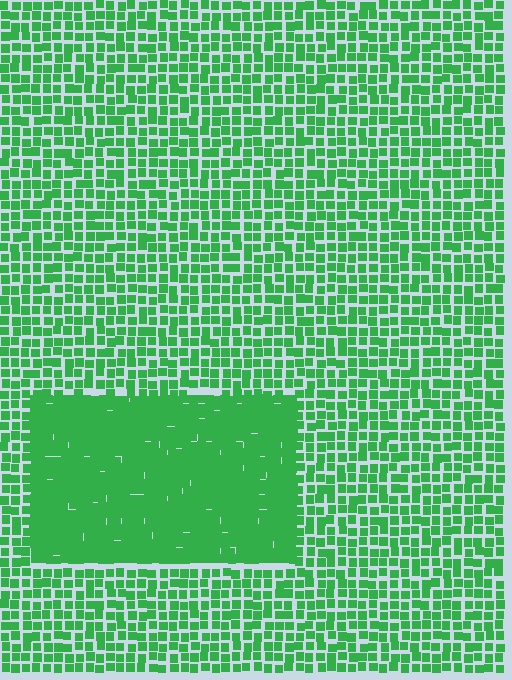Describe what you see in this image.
The image contains small green elements arranged at two different densities. A rectangle-shaped region is visible where the elements are more densely packed than the surrounding area.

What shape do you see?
I see a rectangle.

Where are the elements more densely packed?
The elements are more densely packed inside the rectangle boundary.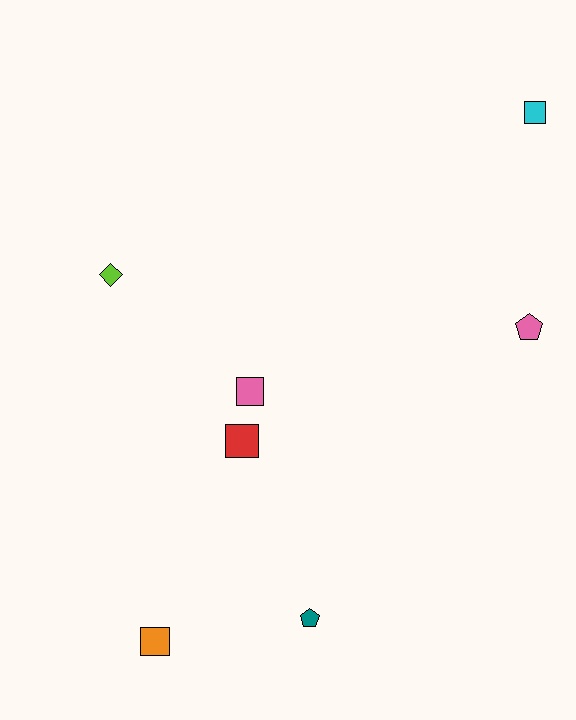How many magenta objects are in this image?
There are no magenta objects.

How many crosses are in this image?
There are no crosses.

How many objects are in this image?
There are 7 objects.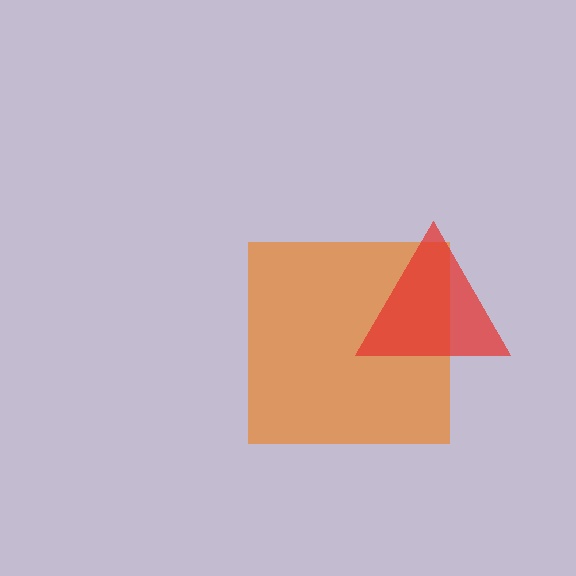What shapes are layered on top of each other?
The layered shapes are: an orange square, a red triangle.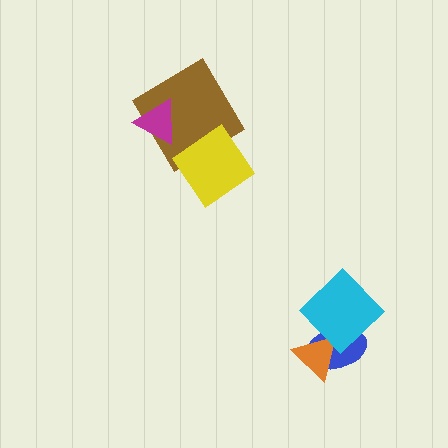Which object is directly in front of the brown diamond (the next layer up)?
The yellow diamond is directly in front of the brown diamond.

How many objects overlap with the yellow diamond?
1 object overlaps with the yellow diamond.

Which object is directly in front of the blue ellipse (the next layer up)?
The orange triangle is directly in front of the blue ellipse.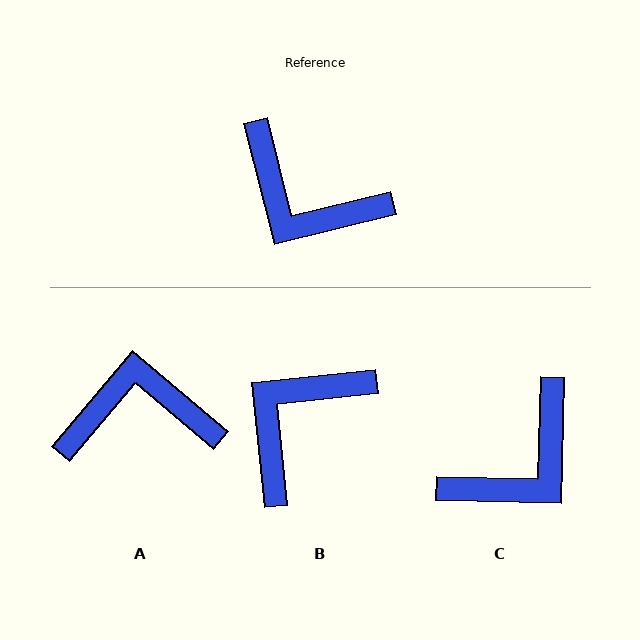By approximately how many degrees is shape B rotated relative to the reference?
Approximately 98 degrees clockwise.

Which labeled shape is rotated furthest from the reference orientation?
A, about 144 degrees away.